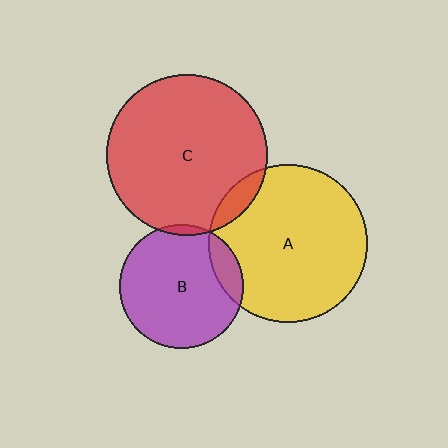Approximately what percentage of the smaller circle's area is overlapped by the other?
Approximately 5%.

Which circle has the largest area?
Circle C (red).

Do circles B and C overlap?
Yes.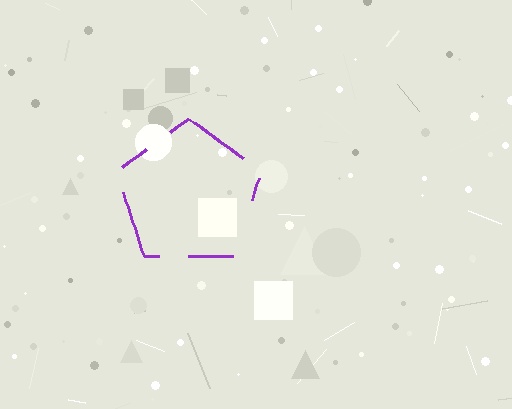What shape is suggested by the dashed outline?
The dashed outline suggests a pentagon.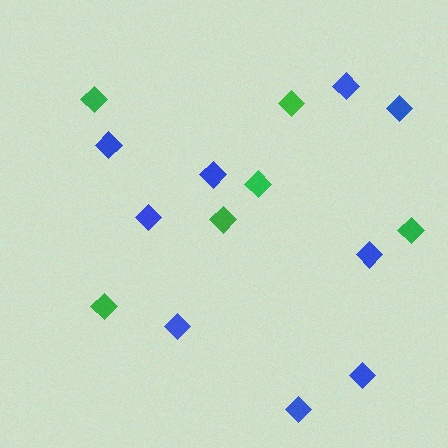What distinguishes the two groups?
There are 2 groups: one group of green diamonds (6) and one group of blue diamonds (9).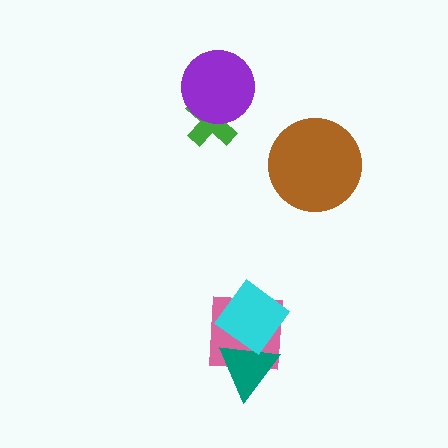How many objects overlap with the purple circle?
1 object overlaps with the purple circle.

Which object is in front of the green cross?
The purple circle is in front of the green cross.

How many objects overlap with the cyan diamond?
2 objects overlap with the cyan diamond.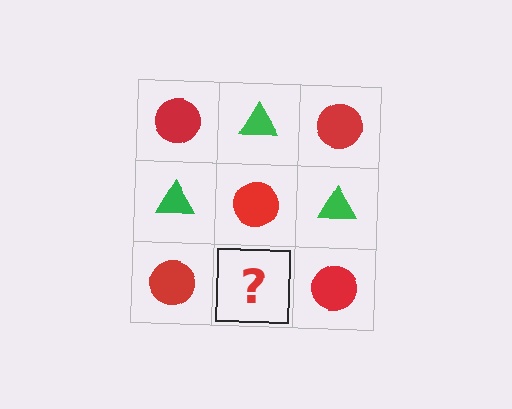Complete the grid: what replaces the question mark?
The question mark should be replaced with a green triangle.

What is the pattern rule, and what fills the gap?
The rule is that it alternates red circle and green triangle in a checkerboard pattern. The gap should be filled with a green triangle.